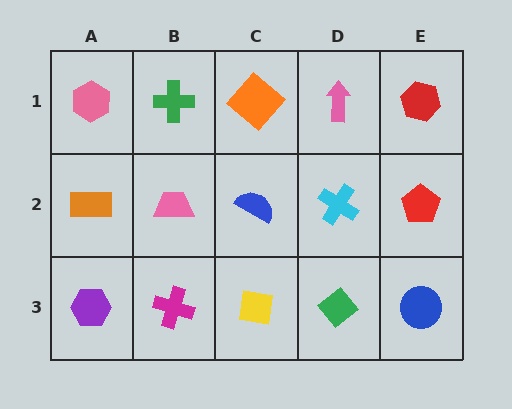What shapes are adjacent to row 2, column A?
A pink hexagon (row 1, column A), a purple hexagon (row 3, column A), a pink trapezoid (row 2, column B).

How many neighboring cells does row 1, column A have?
2.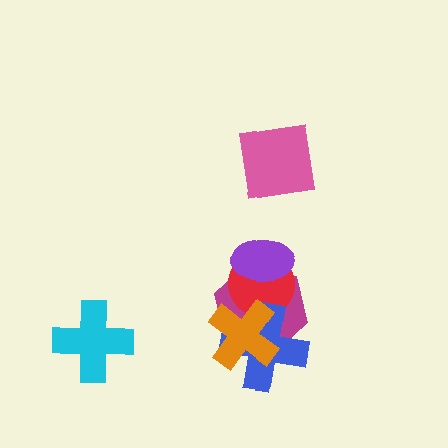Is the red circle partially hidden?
Yes, it is partially covered by another shape.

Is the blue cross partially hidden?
Yes, it is partially covered by another shape.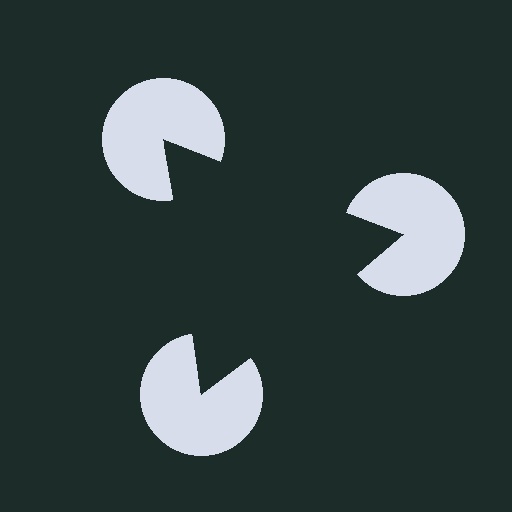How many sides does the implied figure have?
3 sides.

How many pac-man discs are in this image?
There are 3 — one at each vertex of the illusory triangle.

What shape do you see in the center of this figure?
An illusory triangle — its edges are inferred from the aligned wedge cuts in the pac-man discs, not physically drawn.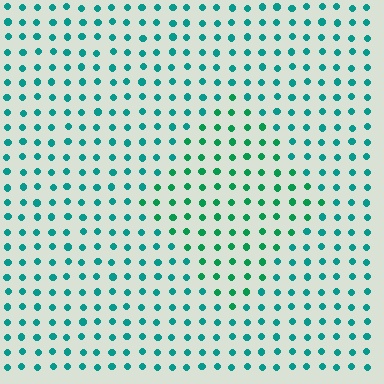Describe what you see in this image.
The image is filled with small teal elements in a uniform arrangement. A diamond-shaped region is visible where the elements are tinted to a slightly different hue, forming a subtle color boundary.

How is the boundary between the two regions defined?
The boundary is defined purely by a slight shift in hue (about 26 degrees). Spacing, size, and orientation are identical on both sides.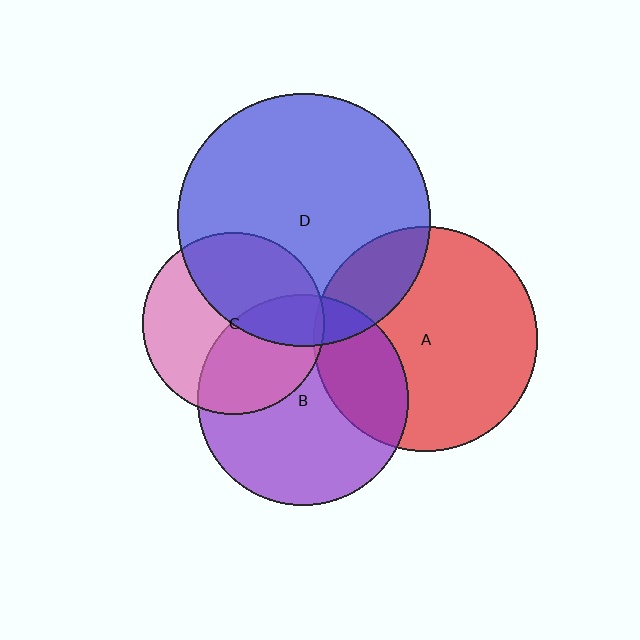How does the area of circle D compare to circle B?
Approximately 1.4 times.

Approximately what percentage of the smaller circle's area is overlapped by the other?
Approximately 5%.